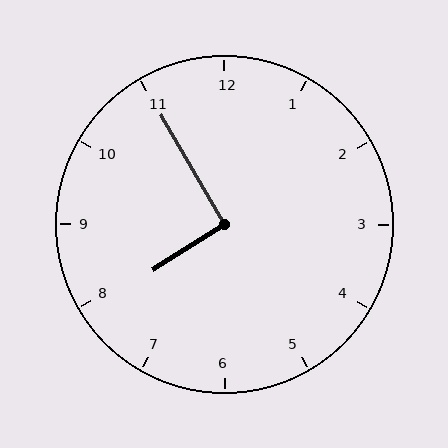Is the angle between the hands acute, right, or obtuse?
It is right.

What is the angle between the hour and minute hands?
Approximately 92 degrees.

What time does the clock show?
7:55.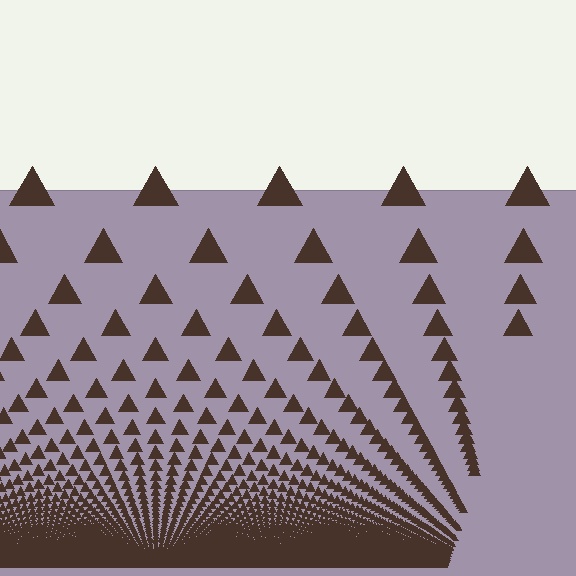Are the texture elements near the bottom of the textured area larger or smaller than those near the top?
Smaller. The gradient is inverted — elements near the bottom are smaller and denser.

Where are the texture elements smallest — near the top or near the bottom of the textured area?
Near the bottom.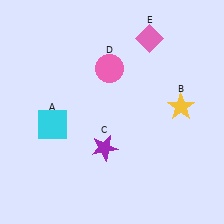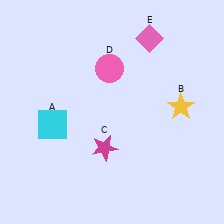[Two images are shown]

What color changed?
The star (C) changed from purple in Image 1 to magenta in Image 2.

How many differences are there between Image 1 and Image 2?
There is 1 difference between the two images.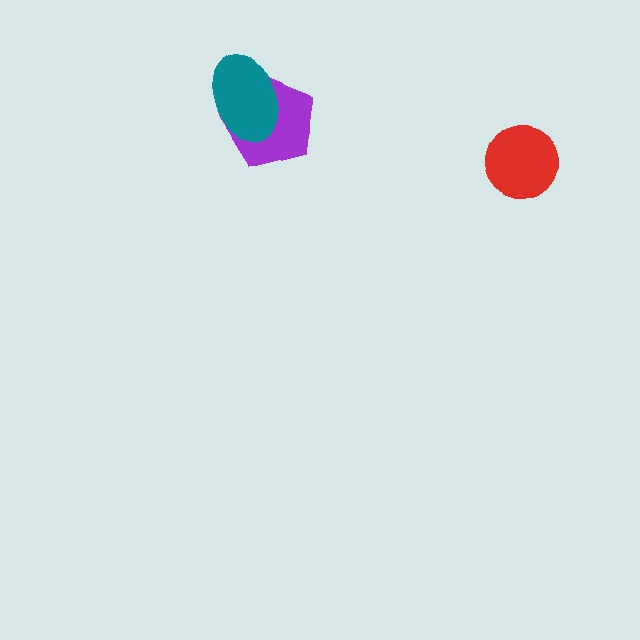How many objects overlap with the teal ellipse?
1 object overlaps with the teal ellipse.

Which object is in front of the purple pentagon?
The teal ellipse is in front of the purple pentagon.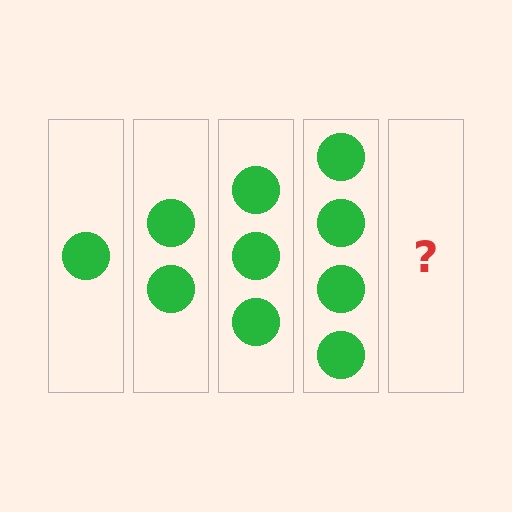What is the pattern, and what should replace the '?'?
The pattern is that each step adds one more circle. The '?' should be 5 circles.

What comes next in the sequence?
The next element should be 5 circles.